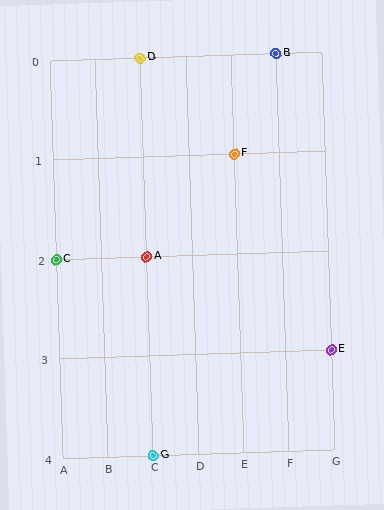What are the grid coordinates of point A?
Point A is at grid coordinates (C, 2).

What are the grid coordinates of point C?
Point C is at grid coordinates (A, 2).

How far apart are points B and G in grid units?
Points B and G are 3 columns and 4 rows apart (about 5.0 grid units diagonally).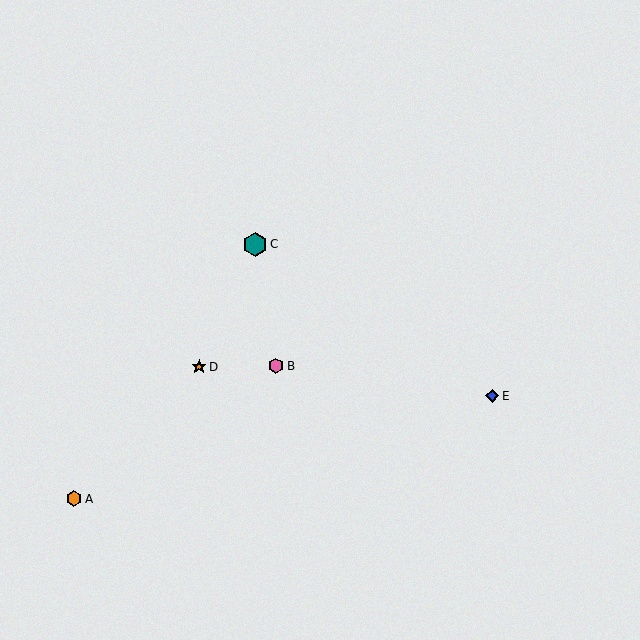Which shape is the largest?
The teal hexagon (labeled C) is the largest.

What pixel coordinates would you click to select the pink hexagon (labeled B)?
Click at (276, 366) to select the pink hexagon B.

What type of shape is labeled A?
Shape A is an orange hexagon.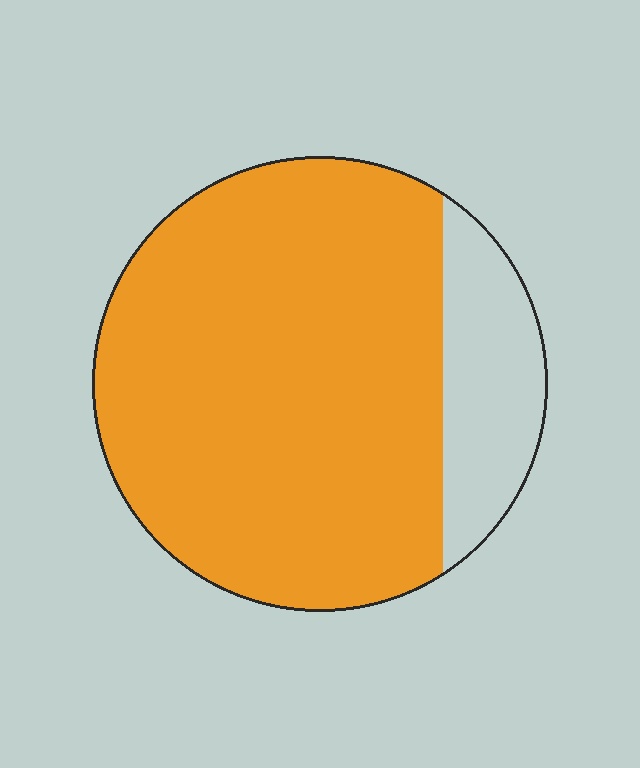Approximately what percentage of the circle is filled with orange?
Approximately 85%.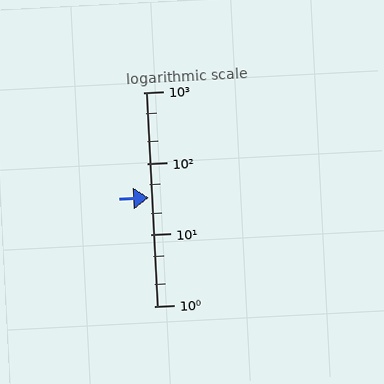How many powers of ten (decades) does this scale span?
The scale spans 3 decades, from 1 to 1000.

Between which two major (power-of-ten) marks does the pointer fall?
The pointer is between 10 and 100.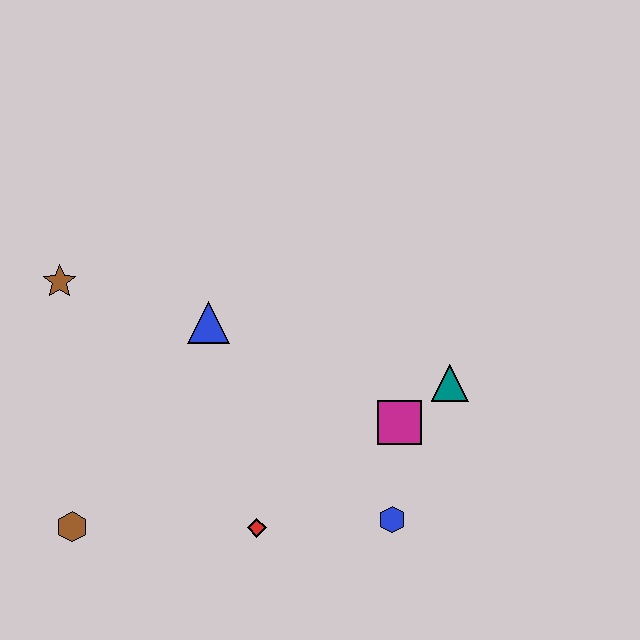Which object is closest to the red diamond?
The blue hexagon is closest to the red diamond.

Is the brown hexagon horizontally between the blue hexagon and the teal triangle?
No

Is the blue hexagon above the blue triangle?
No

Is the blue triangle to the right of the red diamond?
No